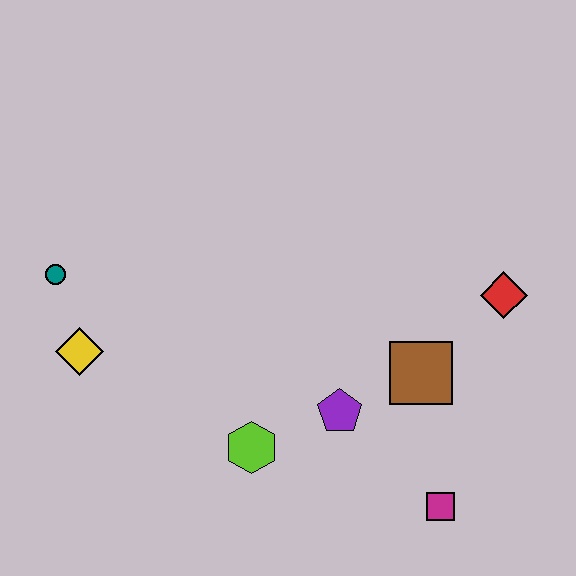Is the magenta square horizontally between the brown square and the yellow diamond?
No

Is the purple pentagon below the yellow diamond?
Yes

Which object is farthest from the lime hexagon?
The red diamond is farthest from the lime hexagon.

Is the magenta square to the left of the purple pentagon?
No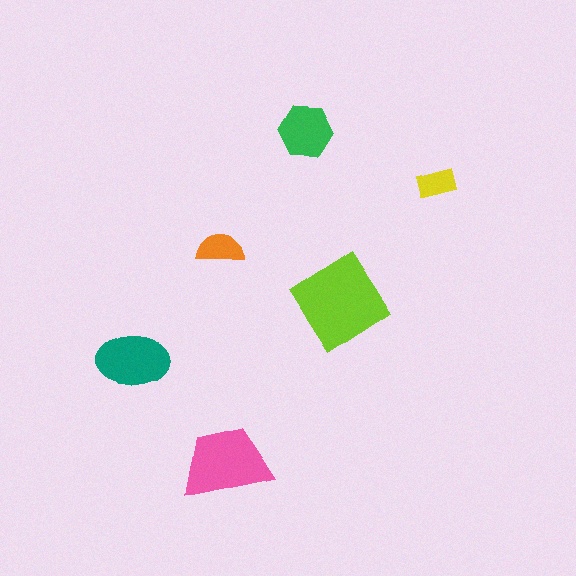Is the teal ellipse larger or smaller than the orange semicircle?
Larger.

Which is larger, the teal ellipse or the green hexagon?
The teal ellipse.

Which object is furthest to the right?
The yellow rectangle is rightmost.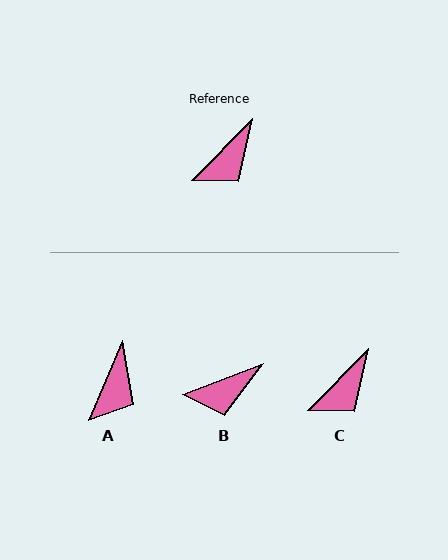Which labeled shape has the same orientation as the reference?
C.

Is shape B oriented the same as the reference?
No, it is off by about 24 degrees.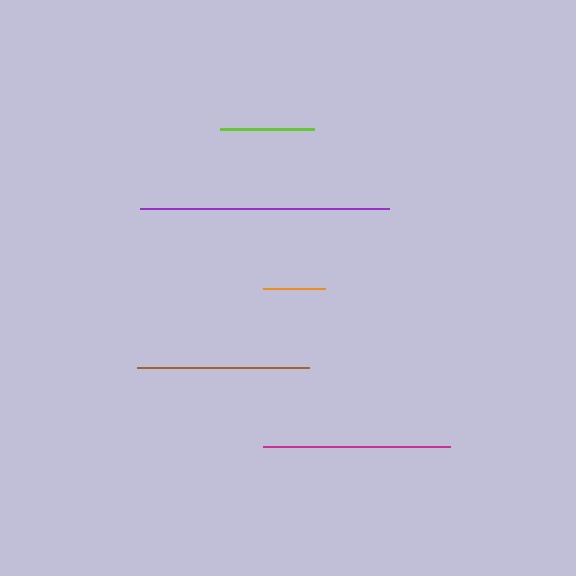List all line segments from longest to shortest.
From longest to shortest: purple, magenta, brown, lime, orange.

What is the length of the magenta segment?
The magenta segment is approximately 186 pixels long.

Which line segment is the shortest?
The orange line is the shortest at approximately 63 pixels.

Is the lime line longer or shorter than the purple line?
The purple line is longer than the lime line.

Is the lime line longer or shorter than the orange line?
The lime line is longer than the orange line.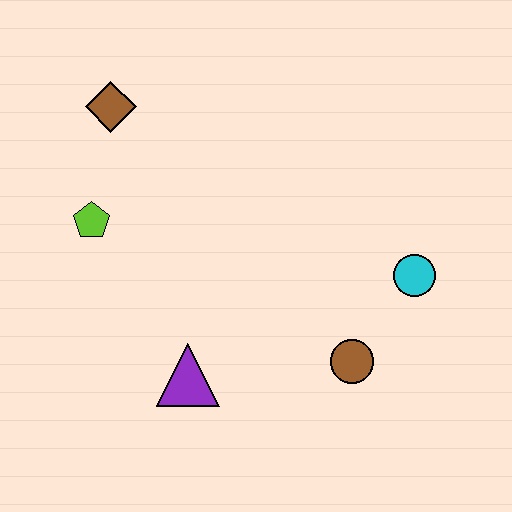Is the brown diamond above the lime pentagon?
Yes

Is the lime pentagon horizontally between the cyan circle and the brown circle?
No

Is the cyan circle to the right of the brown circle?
Yes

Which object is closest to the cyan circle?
The brown circle is closest to the cyan circle.